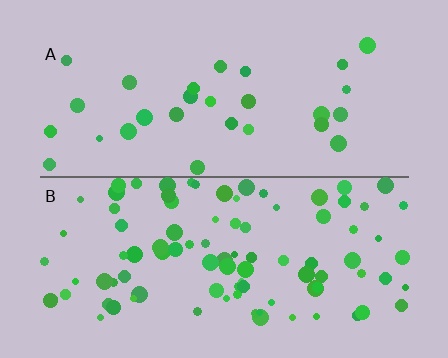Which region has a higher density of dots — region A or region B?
B (the bottom).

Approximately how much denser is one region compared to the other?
Approximately 3.2× — region B over region A.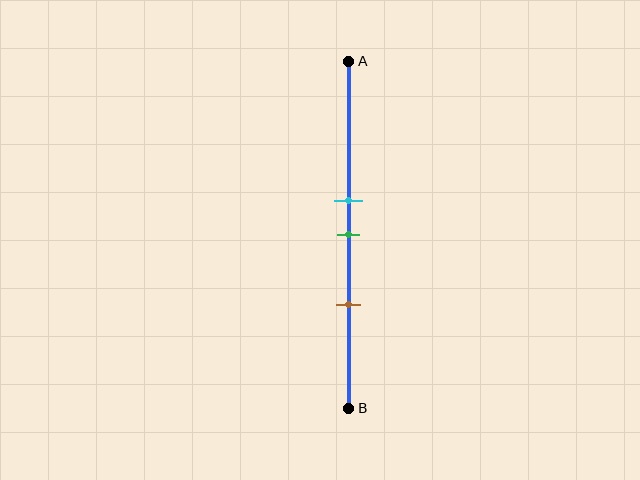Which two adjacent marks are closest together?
The cyan and green marks are the closest adjacent pair.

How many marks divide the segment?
There are 3 marks dividing the segment.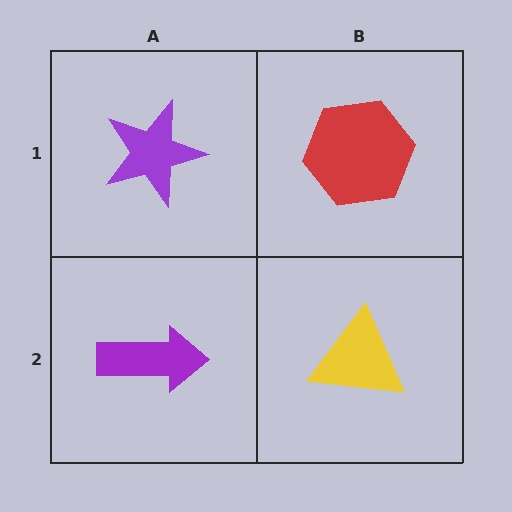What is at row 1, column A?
A purple star.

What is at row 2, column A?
A purple arrow.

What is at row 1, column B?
A red hexagon.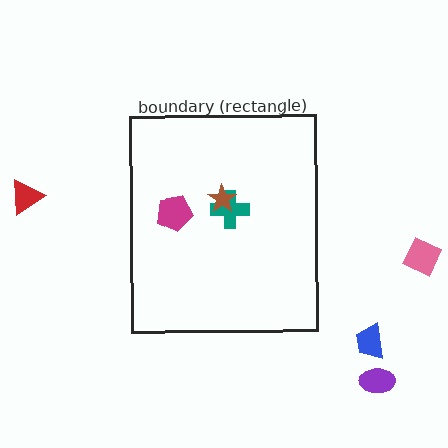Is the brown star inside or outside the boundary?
Inside.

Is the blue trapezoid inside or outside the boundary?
Outside.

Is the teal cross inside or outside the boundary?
Inside.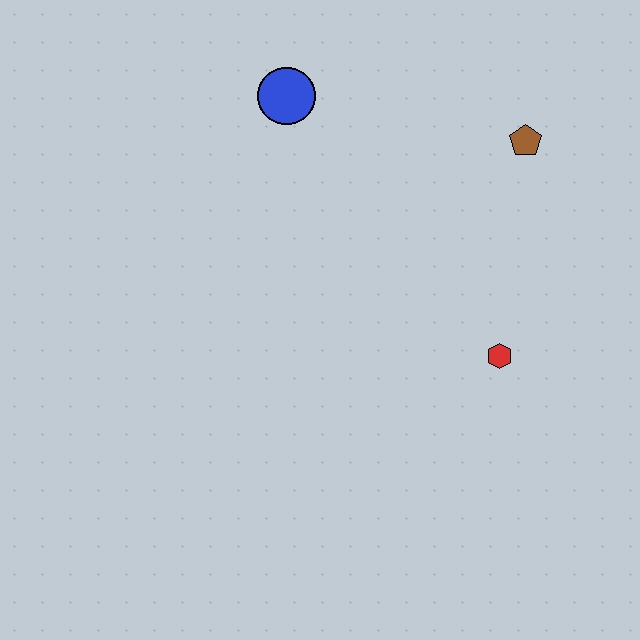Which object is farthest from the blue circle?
The red hexagon is farthest from the blue circle.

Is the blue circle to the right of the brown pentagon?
No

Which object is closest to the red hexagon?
The brown pentagon is closest to the red hexagon.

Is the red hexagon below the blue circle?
Yes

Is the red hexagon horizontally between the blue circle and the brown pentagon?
Yes